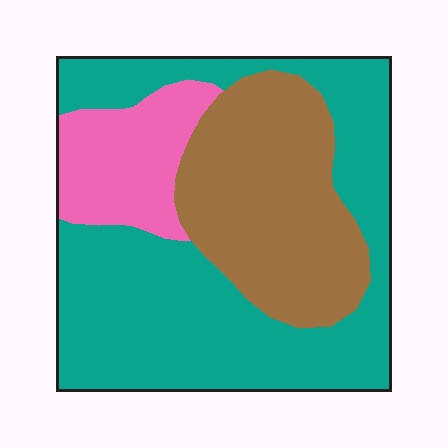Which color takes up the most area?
Teal, at roughly 55%.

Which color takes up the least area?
Pink, at roughly 15%.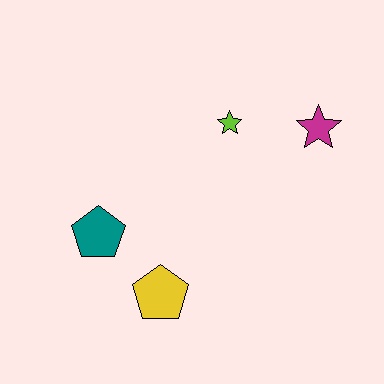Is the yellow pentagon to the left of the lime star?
Yes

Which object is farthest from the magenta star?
The teal pentagon is farthest from the magenta star.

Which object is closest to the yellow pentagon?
The teal pentagon is closest to the yellow pentagon.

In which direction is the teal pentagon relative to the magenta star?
The teal pentagon is to the left of the magenta star.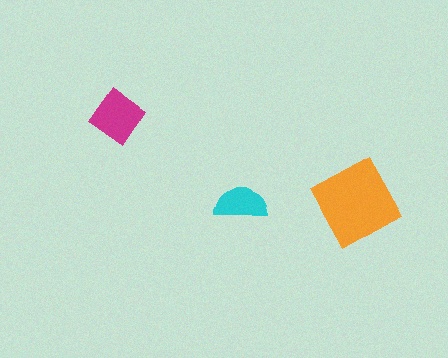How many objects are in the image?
There are 3 objects in the image.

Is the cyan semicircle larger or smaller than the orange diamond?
Smaller.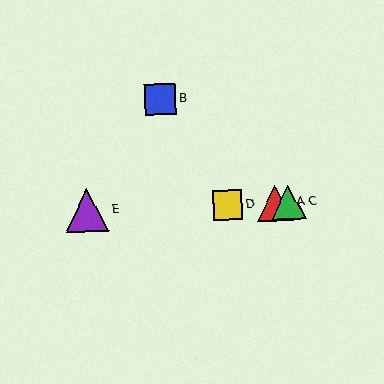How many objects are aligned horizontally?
4 objects (A, C, D, E) are aligned horizontally.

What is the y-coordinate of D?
Object D is at y≈205.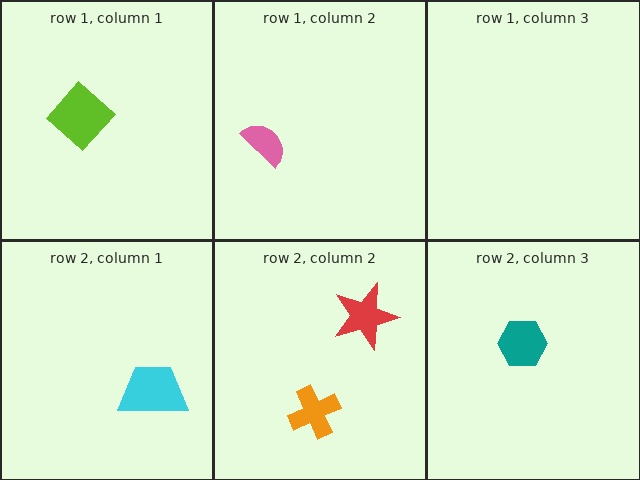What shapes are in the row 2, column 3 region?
The teal hexagon.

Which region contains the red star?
The row 2, column 2 region.